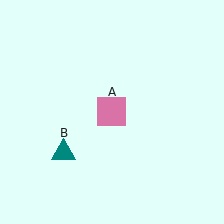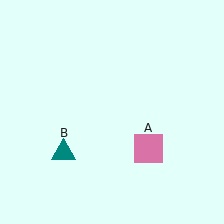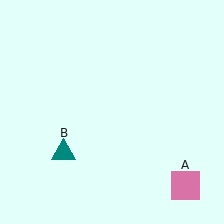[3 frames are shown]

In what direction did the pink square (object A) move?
The pink square (object A) moved down and to the right.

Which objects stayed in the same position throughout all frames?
Teal triangle (object B) remained stationary.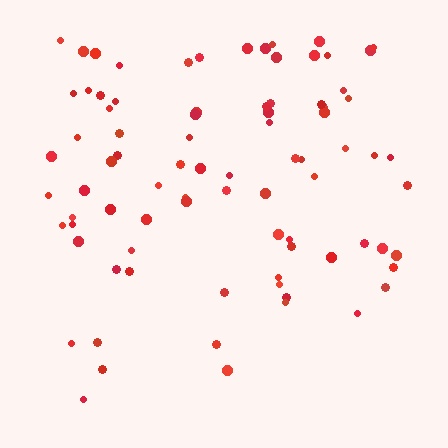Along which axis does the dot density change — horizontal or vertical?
Vertical.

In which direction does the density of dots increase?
From bottom to top, with the top side densest.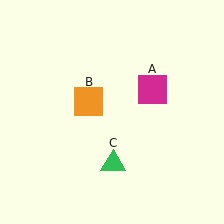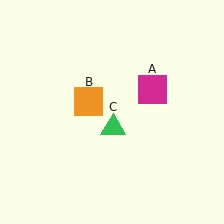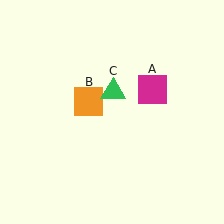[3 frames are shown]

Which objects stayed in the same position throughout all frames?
Magenta square (object A) and orange square (object B) remained stationary.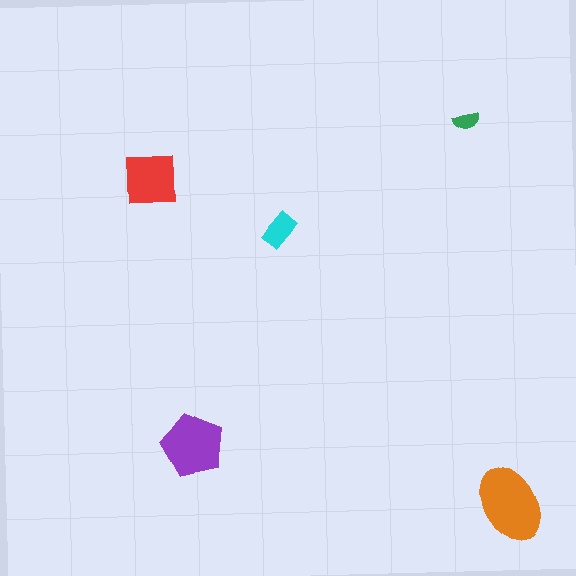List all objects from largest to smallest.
The orange ellipse, the purple pentagon, the red square, the cyan rectangle, the green semicircle.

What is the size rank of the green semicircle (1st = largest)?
5th.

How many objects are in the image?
There are 5 objects in the image.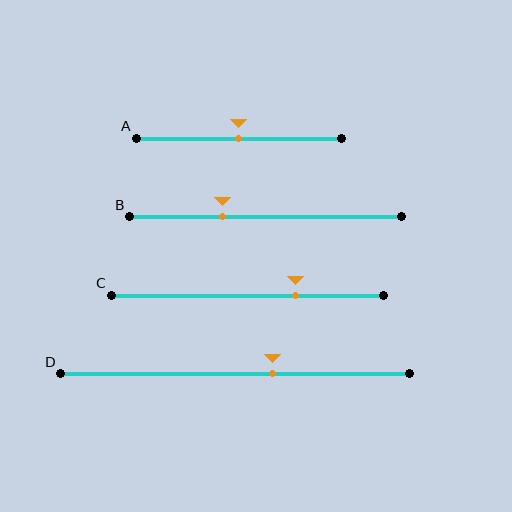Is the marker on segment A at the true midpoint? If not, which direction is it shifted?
Yes, the marker on segment A is at the true midpoint.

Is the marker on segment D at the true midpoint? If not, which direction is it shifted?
No, the marker on segment D is shifted to the right by about 11% of the segment length.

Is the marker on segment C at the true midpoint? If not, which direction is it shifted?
No, the marker on segment C is shifted to the right by about 18% of the segment length.